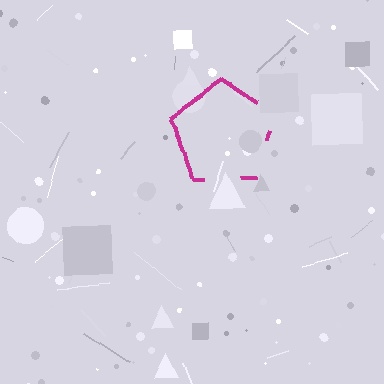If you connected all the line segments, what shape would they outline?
They would outline a pentagon.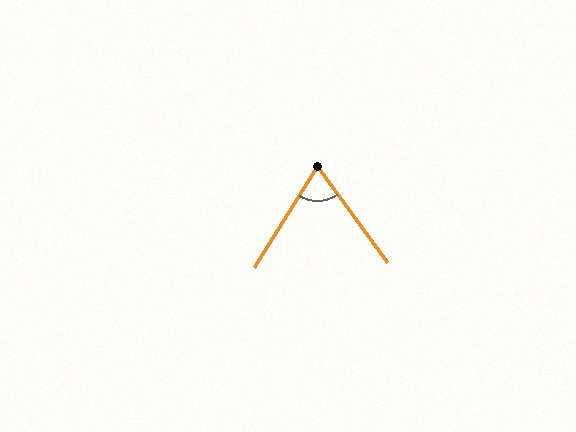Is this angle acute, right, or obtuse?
It is acute.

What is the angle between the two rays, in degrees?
Approximately 68 degrees.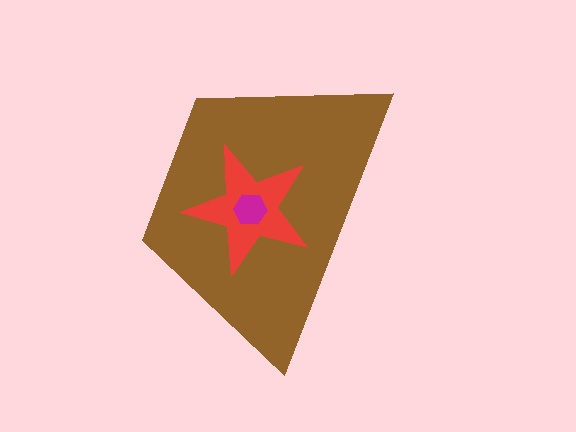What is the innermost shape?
The magenta hexagon.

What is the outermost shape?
The brown trapezoid.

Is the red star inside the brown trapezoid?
Yes.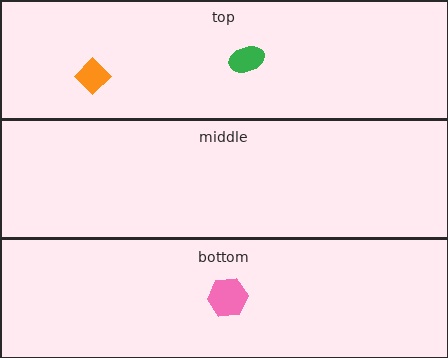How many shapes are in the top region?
2.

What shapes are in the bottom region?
The pink hexagon.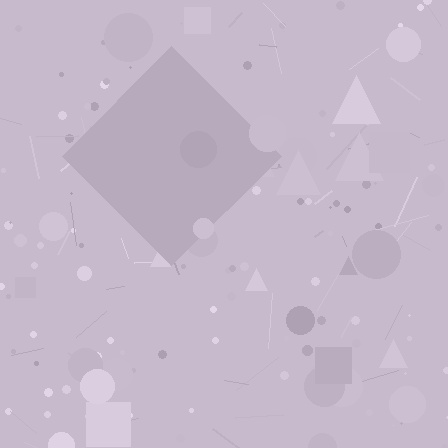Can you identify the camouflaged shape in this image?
The camouflaged shape is a diamond.